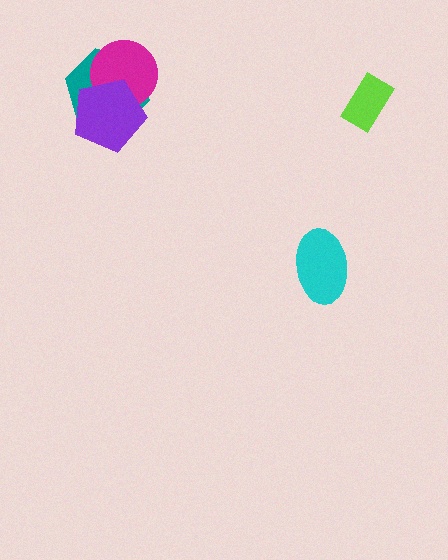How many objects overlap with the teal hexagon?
2 objects overlap with the teal hexagon.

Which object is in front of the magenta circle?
The purple pentagon is in front of the magenta circle.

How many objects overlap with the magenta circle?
2 objects overlap with the magenta circle.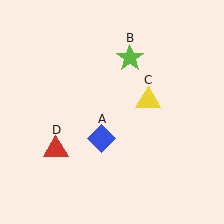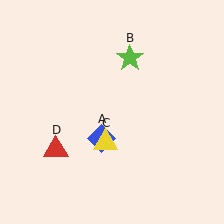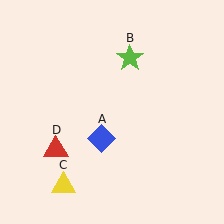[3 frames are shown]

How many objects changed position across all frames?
1 object changed position: yellow triangle (object C).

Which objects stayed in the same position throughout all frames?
Blue diamond (object A) and lime star (object B) and red triangle (object D) remained stationary.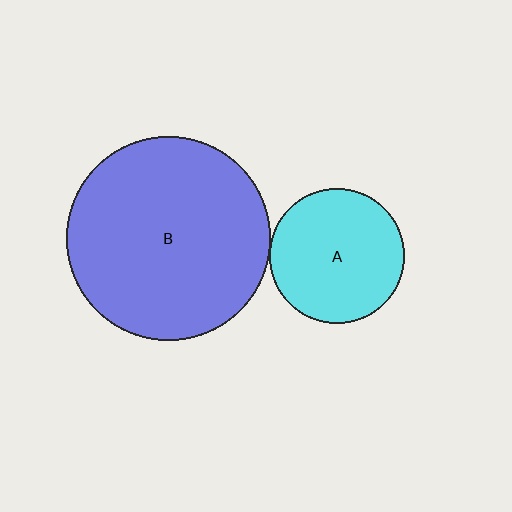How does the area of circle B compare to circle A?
Approximately 2.3 times.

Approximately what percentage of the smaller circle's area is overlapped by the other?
Approximately 5%.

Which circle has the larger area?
Circle B (blue).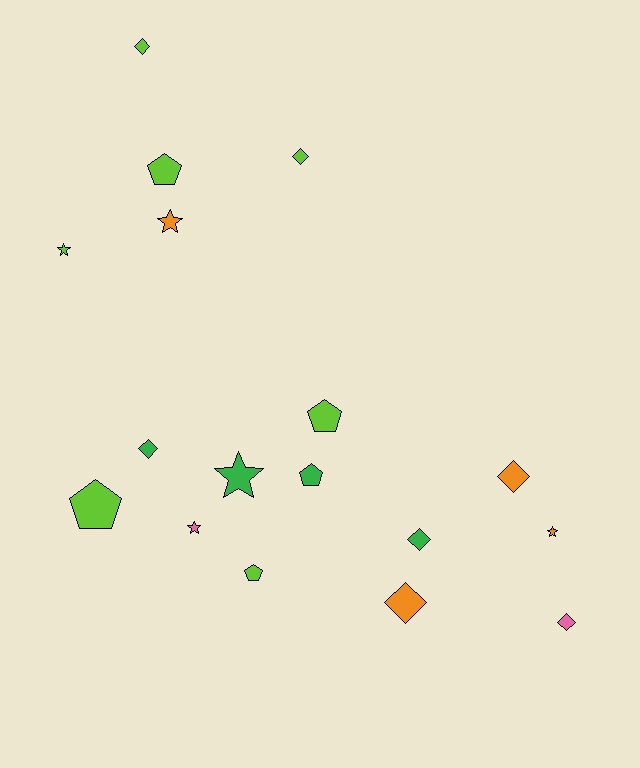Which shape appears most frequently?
Diamond, with 7 objects.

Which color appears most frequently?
Lime, with 7 objects.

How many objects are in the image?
There are 17 objects.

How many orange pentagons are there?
There are no orange pentagons.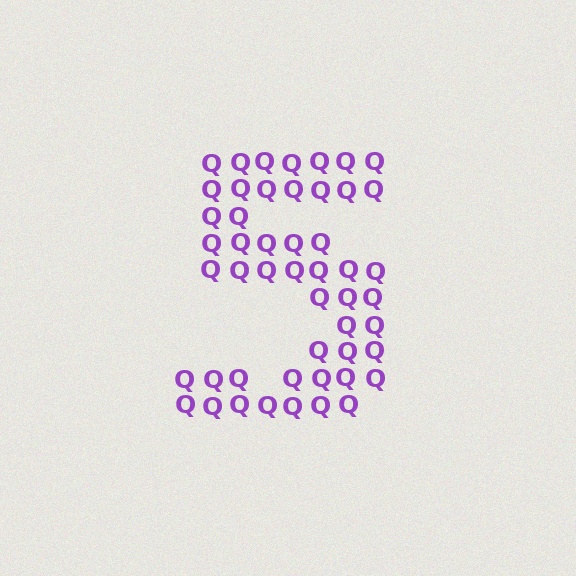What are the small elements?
The small elements are letter Q's.